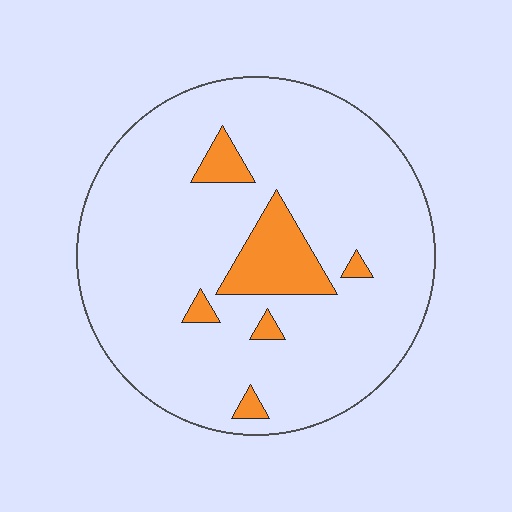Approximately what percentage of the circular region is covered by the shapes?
Approximately 10%.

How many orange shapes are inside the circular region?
6.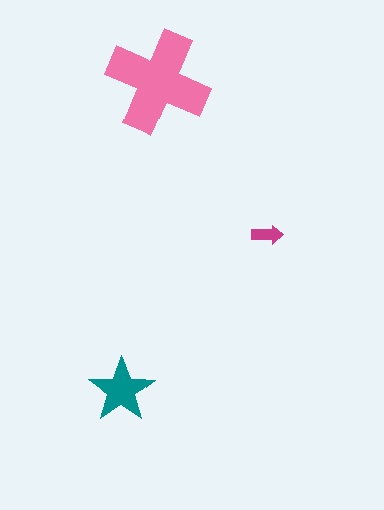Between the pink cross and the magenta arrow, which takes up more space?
The pink cross.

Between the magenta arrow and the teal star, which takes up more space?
The teal star.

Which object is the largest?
The pink cross.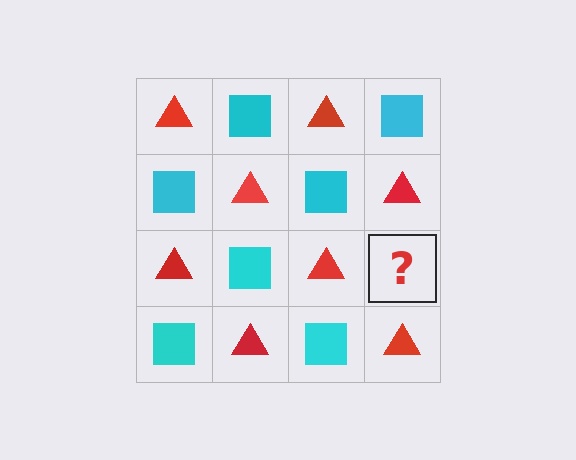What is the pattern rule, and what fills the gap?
The rule is that it alternates red triangle and cyan square in a checkerboard pattern. The gap should be filled with a cyan square.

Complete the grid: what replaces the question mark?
The question mark should be replaced with a cyan square.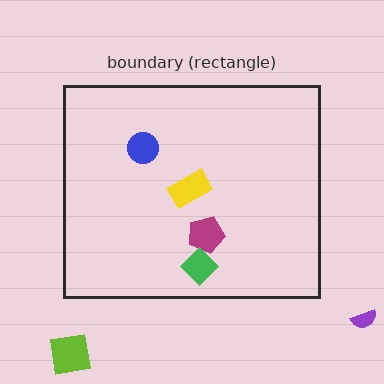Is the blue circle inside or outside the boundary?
Inside.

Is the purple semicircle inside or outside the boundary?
Outside.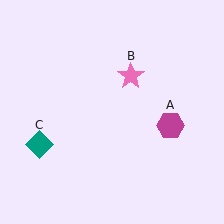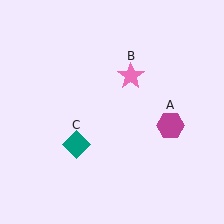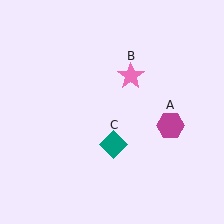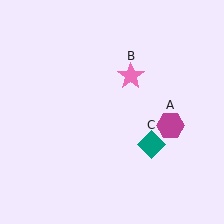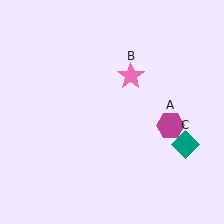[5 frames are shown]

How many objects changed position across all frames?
1 object changed position: teal diamond (object C).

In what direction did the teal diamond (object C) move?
The teal diamond (object C) moved right.